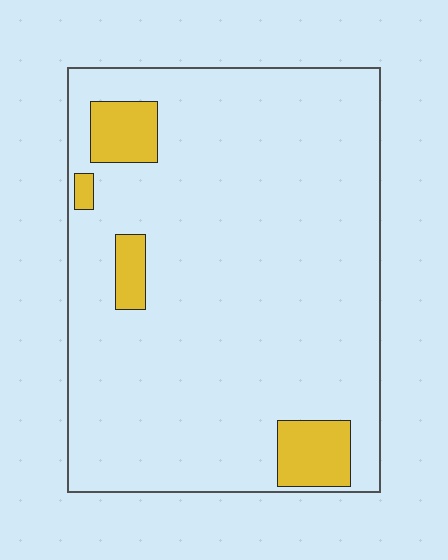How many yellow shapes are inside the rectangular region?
4.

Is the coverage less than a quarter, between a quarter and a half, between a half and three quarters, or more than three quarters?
Less than a quarter.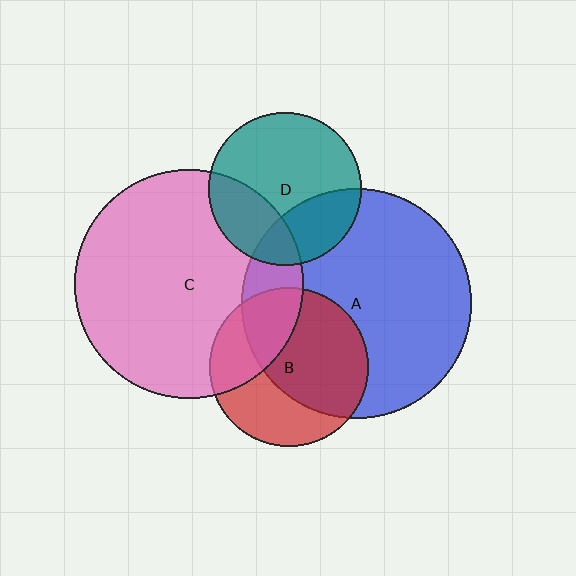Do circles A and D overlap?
Yes.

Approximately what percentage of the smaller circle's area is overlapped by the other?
Approximately 30%.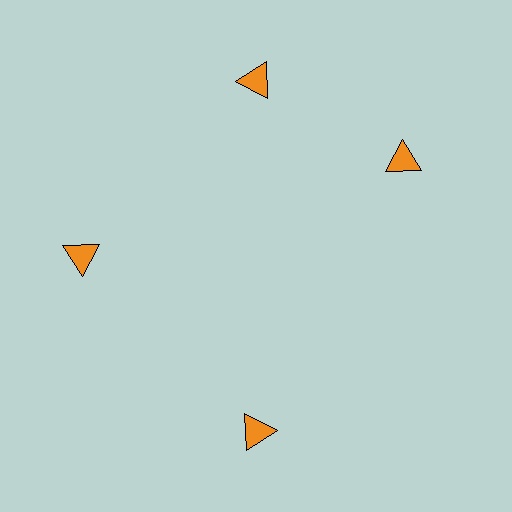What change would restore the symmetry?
The symmetry would be restored by rotating it back into even spacing with its neighbors so that all 4 triangles sit at equal angles and equal distance from the center.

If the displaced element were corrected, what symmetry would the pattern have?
It would have 4-fold rotational symmetry — the pattern would map onto itself every 90 degrees.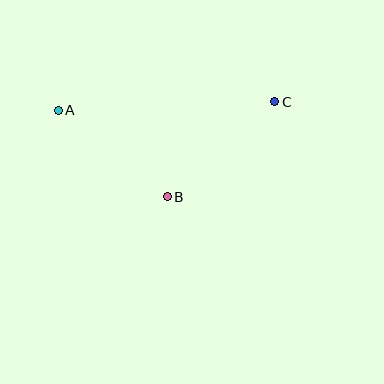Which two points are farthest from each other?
Points A and C are farthest from each other.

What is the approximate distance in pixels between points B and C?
The distance between B and C is approximately 144 pixels.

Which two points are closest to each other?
Points A and B are closest to each other.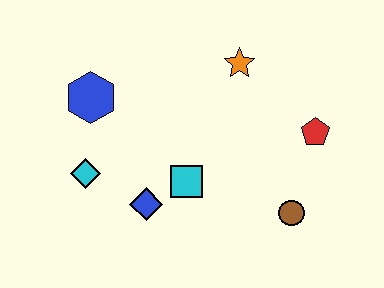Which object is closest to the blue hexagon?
The cyan diamond is closest to the blue hexagon.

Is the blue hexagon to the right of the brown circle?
No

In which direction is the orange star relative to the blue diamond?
The orange star is above the blue diamond.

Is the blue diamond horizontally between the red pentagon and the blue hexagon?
Yes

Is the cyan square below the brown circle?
No